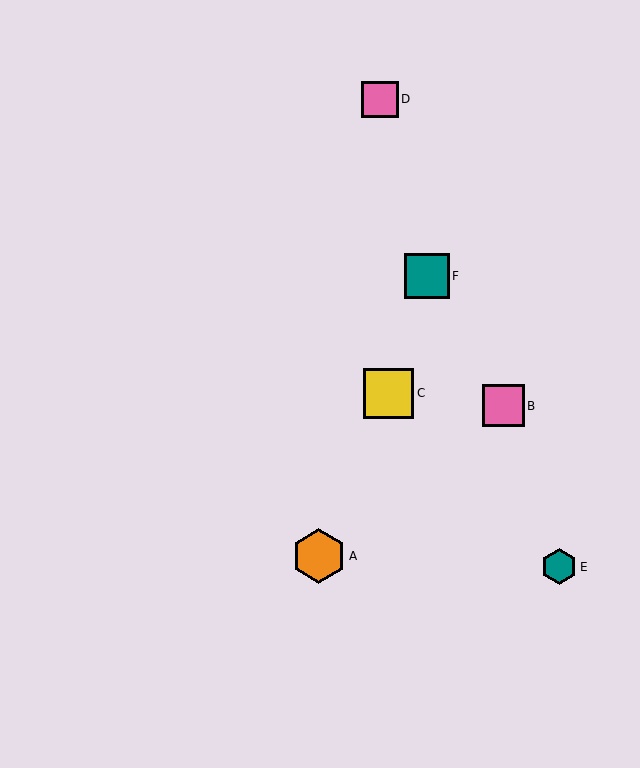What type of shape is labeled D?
Shape D is a pink square.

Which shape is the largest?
The orange hexagon (labeled A) is the largest.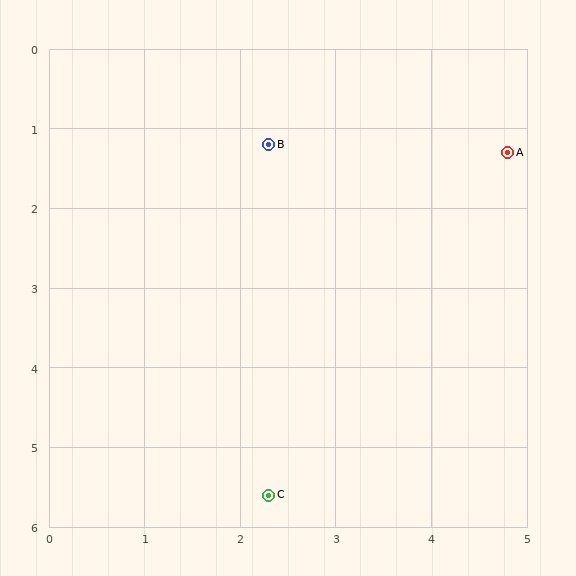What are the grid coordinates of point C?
Point C is at approximately (2.3, 5.6).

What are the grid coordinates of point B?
Point B is at approximately (2.3, 1.2).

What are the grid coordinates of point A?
Point A is at approximately (4.8, 1.3).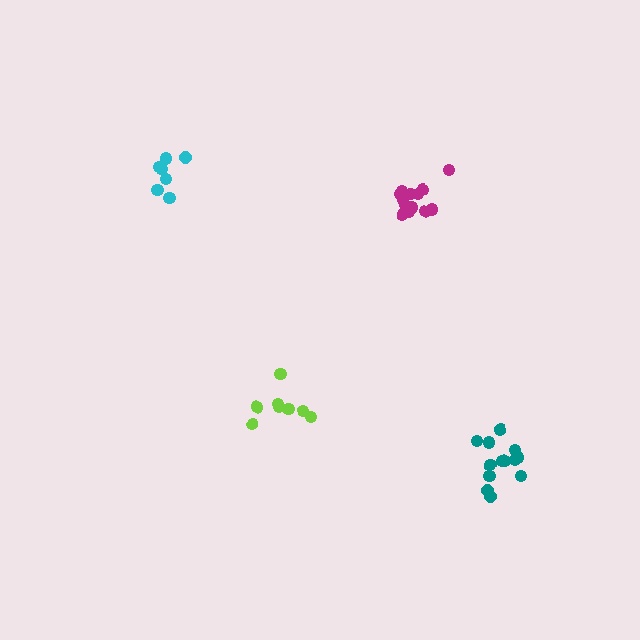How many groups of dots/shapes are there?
There are 4 groups.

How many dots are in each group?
Group 1: 13 dots, Group 2: 8 dots, Group 3: 13 dots, Group 4: 8 dots (42 total).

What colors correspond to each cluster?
The clusters are colored: magenta, cyan, teal, lime.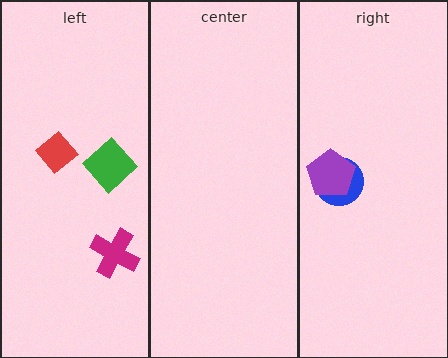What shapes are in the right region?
The blue circle, the purple pentagon.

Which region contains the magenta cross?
The left region.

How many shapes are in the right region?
2.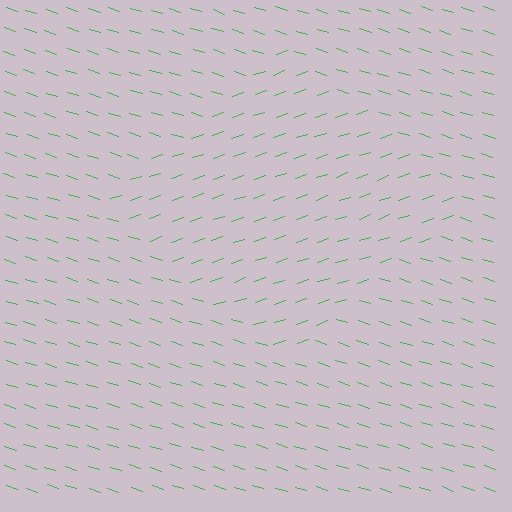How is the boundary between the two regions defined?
The boundary is defined purely by a change in line orientation (approximately 36 degrees difference). All lines are the same color and thickness.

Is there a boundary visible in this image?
Yes, there is a texture boundary formed by a change in line orientation.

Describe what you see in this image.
The image is filled with small green line segments. A diamond region in the image has lines oriented differently from the surrounding lines, creating a visible texture boundary.